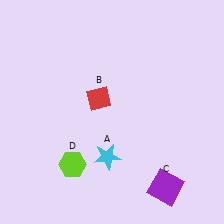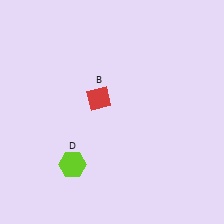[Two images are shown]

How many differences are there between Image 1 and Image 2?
There are 2 differences between the two images.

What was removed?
The purple square (C), the cyan star (A) were removed in Image 2.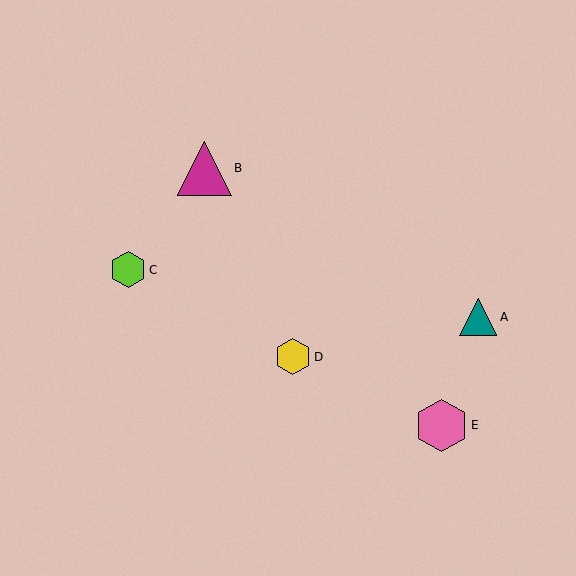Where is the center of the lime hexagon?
The center of the lime hexagon is at (128, 270).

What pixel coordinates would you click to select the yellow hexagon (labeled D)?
Click at (293, 357) to select the yellow hexagon D.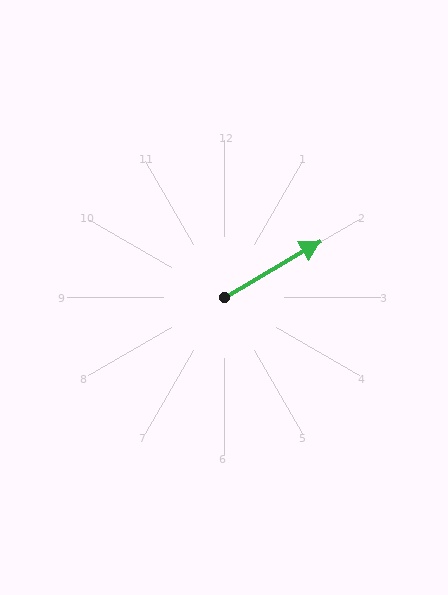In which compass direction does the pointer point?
Northeast.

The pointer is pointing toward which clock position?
Roughly 2 o'clock.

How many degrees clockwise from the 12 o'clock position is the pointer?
Approximately 59 degrees.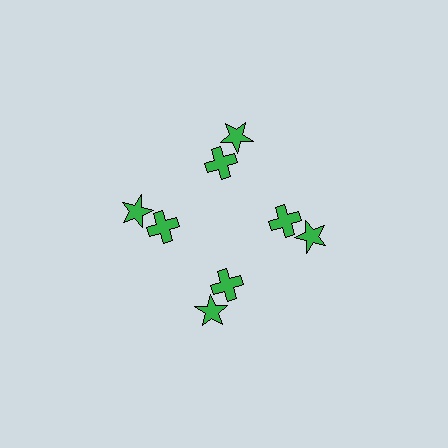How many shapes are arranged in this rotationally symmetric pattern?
There are 8 shapes, arranged in 4 groups of 2.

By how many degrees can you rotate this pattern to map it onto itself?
The pattern maps onto itself every 90 degrees of rotation.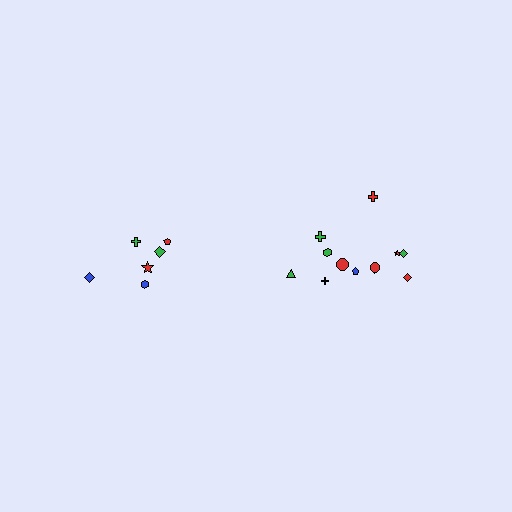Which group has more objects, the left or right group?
The right group.